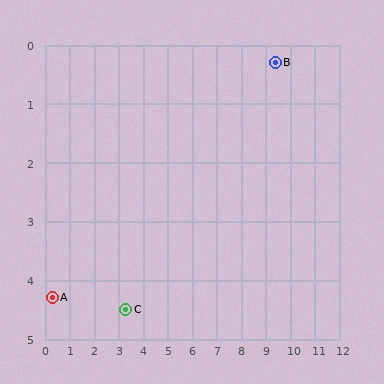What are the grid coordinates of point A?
Point A is at approximately (0.3, 4.3).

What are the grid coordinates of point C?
Point C is at approximately (3.3, 4.5).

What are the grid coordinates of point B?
Point B is at approximately (9.4, 0.3).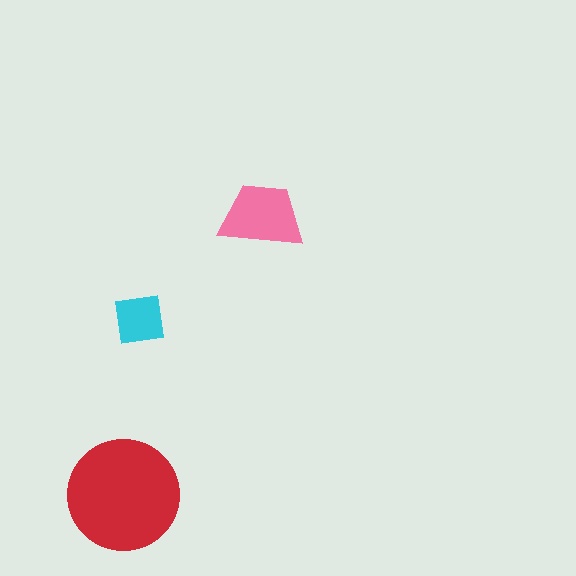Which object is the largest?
The red circle.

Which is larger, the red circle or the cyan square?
The red circle.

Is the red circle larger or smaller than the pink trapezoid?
Larger.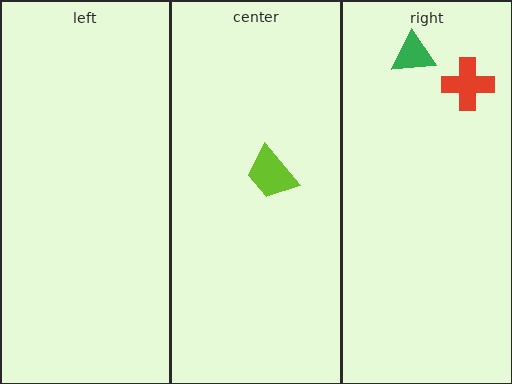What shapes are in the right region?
The red cross, the green triangle.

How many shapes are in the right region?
2.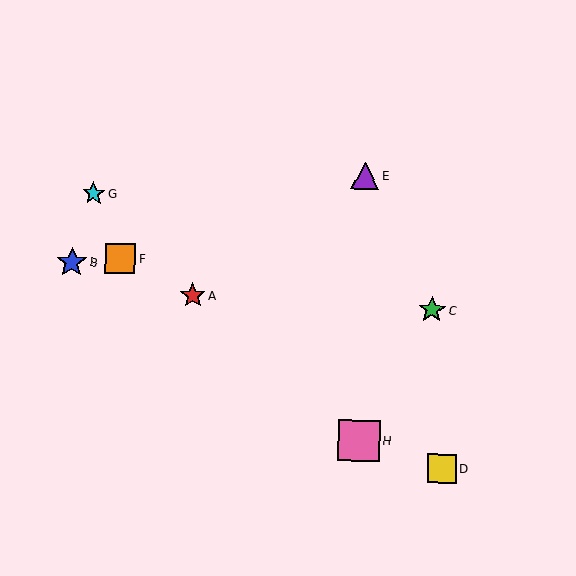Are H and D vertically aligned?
No, H is at x≈359 and D is at x≈442.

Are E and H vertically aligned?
Yes, both are at x≈365.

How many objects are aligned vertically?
2 objects (E, H) are aligned vertically.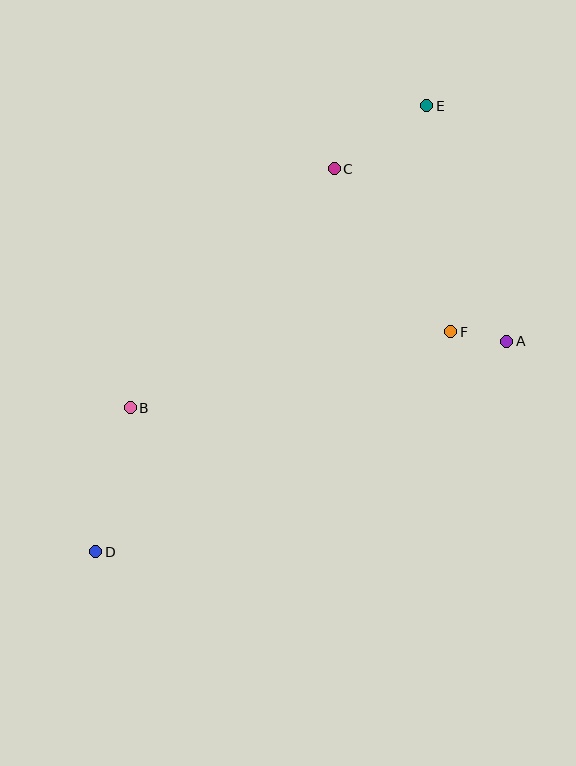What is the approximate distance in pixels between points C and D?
The distance between C and D is approximately 451 pixels.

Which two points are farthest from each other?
Points D and E are farthest from each other.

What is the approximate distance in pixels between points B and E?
The distance between B and E is approximately 423 pixels.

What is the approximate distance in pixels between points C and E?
The distance between C and E is approximately 112 pixels.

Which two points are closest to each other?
Points A and F are closest to each other.